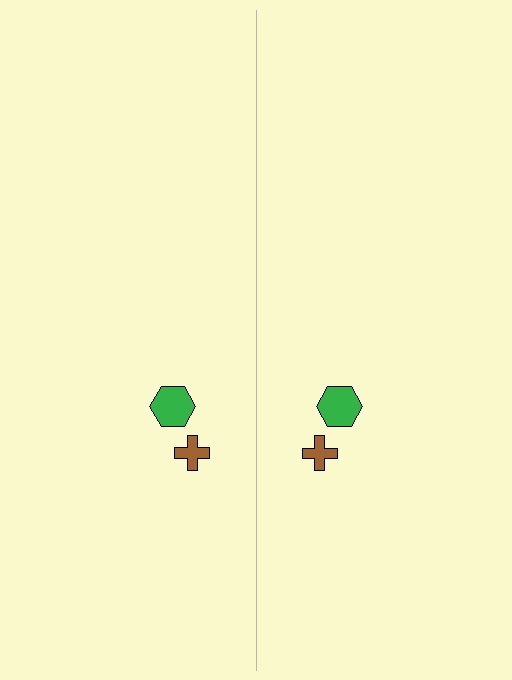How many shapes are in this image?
There are 4 shapes in this image.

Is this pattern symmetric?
Yes, this pattern has bilateral (reflection) symmetry.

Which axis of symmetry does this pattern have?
The pattern has a vertical axis of symmetry running through the center of the image.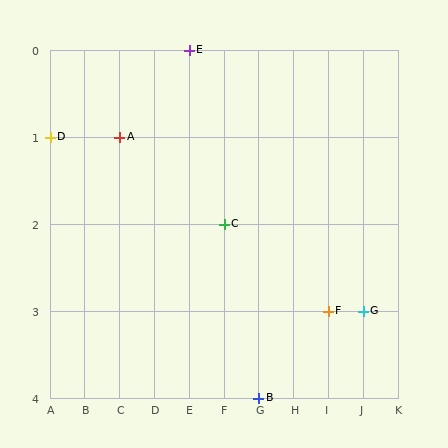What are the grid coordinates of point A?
Point A is at grid coordinates (C, 1).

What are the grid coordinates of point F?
Point F is at grid coordinates (I, 3).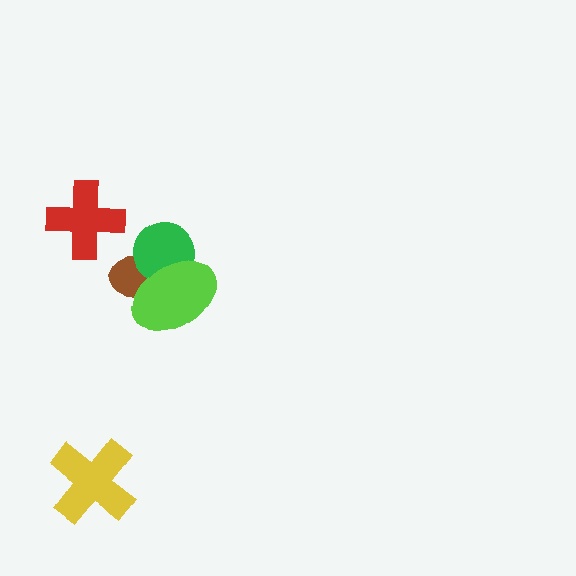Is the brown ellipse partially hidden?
Yes, it is partially covered by another shape.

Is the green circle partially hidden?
Yes, it is partially covered by another shape.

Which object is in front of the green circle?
The lime ellipse is in front of the green circle.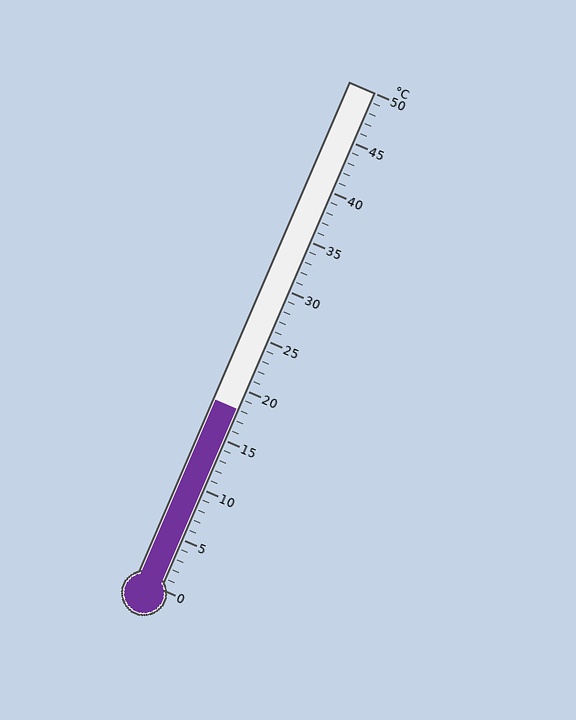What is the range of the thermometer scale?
The thermometer scale ranges from 0°C to 50°C.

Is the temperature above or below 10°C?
The temperature is above 10°C.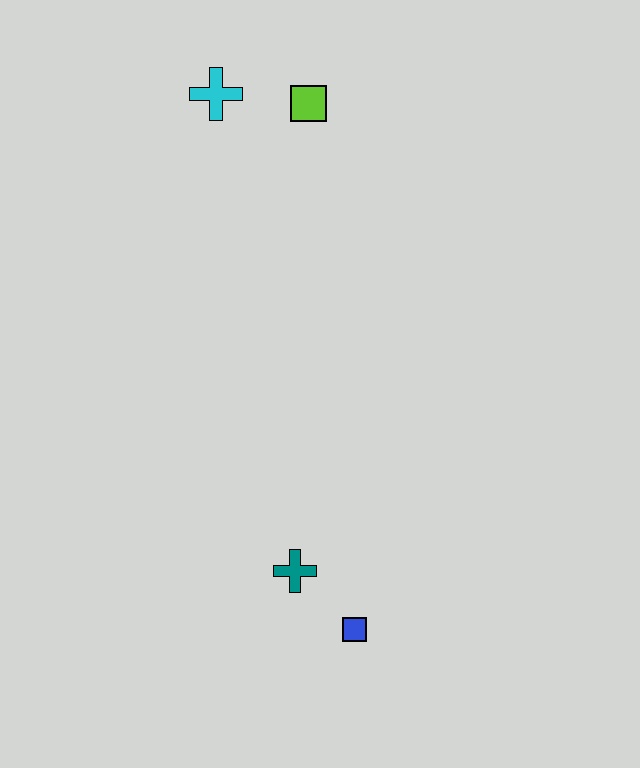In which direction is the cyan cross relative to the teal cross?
The cyan cross is above the teal cross.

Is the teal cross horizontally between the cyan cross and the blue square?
Yes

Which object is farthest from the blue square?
The cyan cross is farthest from the blue square.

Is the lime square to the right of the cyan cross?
Yes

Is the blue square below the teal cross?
Yes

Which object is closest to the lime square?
The cyan cross is closest to the lime square.